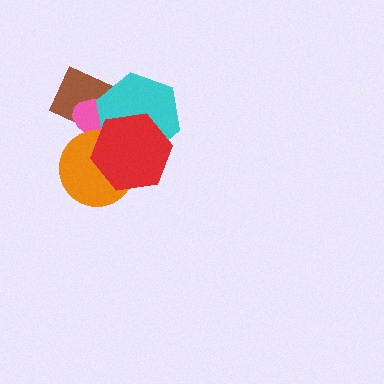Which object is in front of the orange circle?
The red hexagon is in front of the orange circle.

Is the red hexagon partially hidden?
No, no other shape covers it.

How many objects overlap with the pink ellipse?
4 objects overlap with the pink ellipse.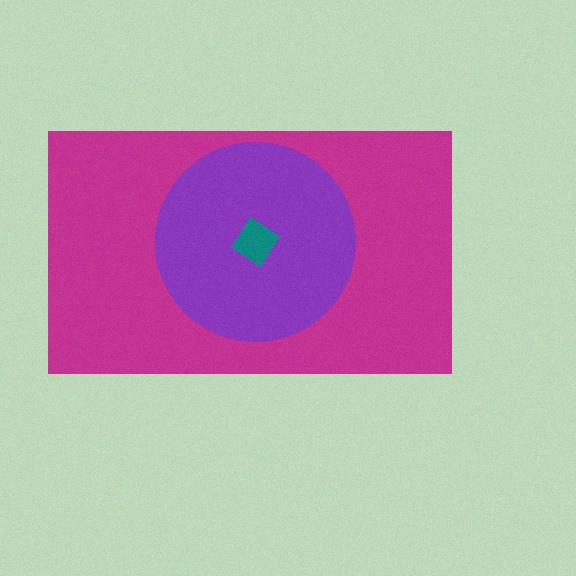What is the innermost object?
The teal diamond.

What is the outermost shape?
The magenta rectangle.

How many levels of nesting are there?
3.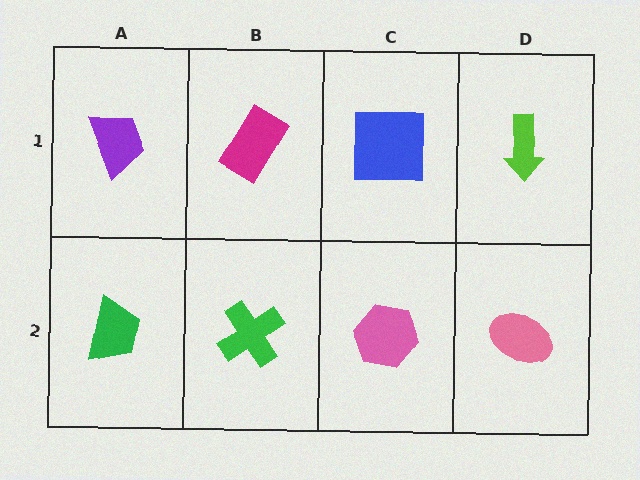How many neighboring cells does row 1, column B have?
3.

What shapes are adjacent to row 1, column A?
A green trapezoid (row 2, column A), a magenta rectangle (row 1, column B).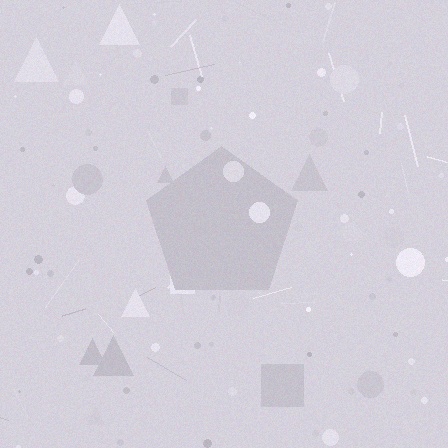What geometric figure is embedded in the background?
A pentagon is embedded in the background.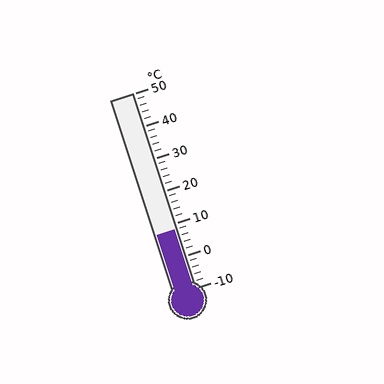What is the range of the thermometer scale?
The thermometer scale ranges from -10°C to 50°C.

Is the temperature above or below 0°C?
The temperature is above 0°C.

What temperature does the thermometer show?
The thermometer shows approximately 8°C.